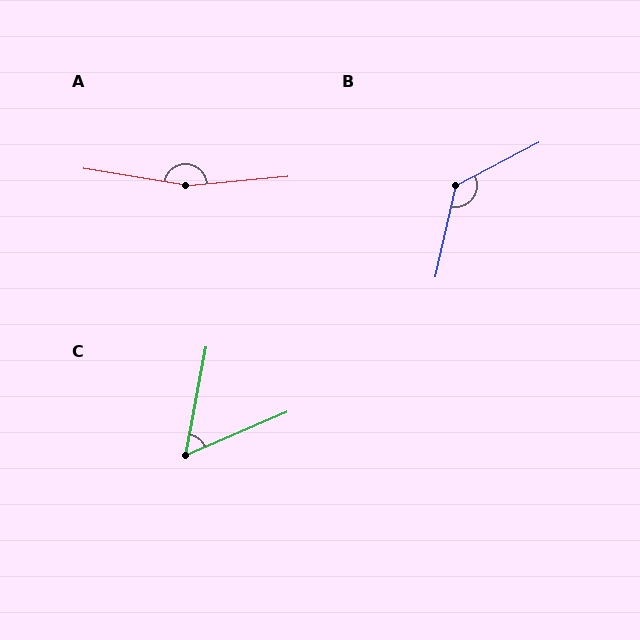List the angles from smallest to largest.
C (56°), B (130°), A (165°).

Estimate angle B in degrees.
Approximately 130 degrees.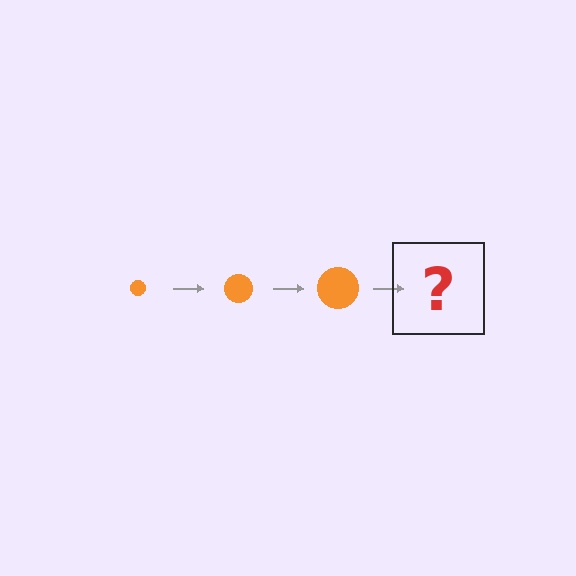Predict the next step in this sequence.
The next step is an orange circle, larger than the previous one.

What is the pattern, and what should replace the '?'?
The pattern is that the circle gets progressively larger each step. The '?' should be an orange circle, larger than the previous one.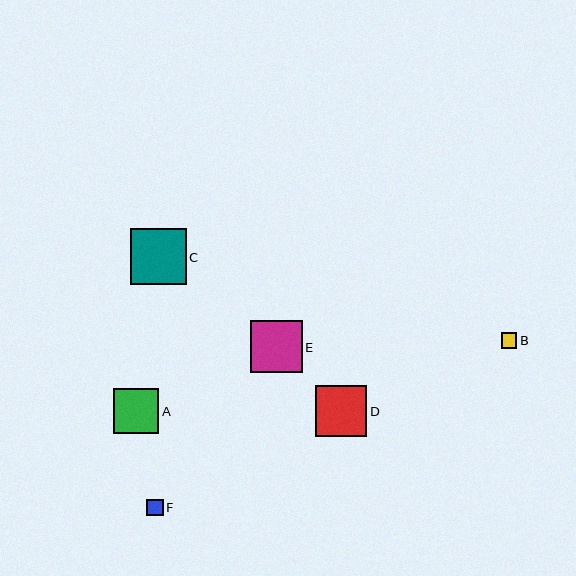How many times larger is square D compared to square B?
Square D is approximately 3.3 times the size of square B.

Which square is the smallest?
Square B is the smallest with a size of approximately 15 pixels.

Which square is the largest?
Square C is the largest with a size of approximately 56 pixels.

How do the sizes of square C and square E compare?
Square C and square E are approximately the same size.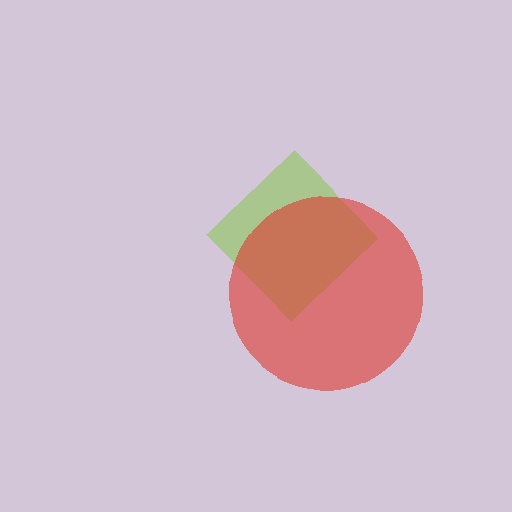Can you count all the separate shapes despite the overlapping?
Yes, there are 2 separate shapes.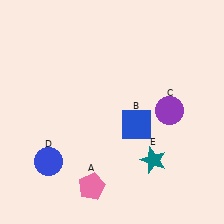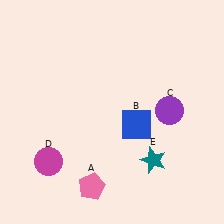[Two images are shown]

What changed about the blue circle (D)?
In Image 1, D is blue. In Image 2, it changed to magenta.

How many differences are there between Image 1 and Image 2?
There is 1 difference between the two images.